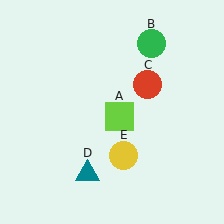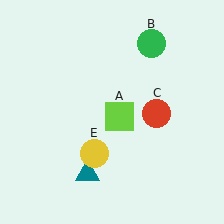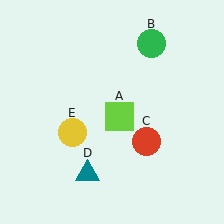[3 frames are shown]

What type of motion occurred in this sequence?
The red circle (object C), yellow circle (object E) rotated clockwise around the center of the scene.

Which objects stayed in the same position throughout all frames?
Lime square (object A) and green circle (object B) and teal triangle (object D) remained stationary.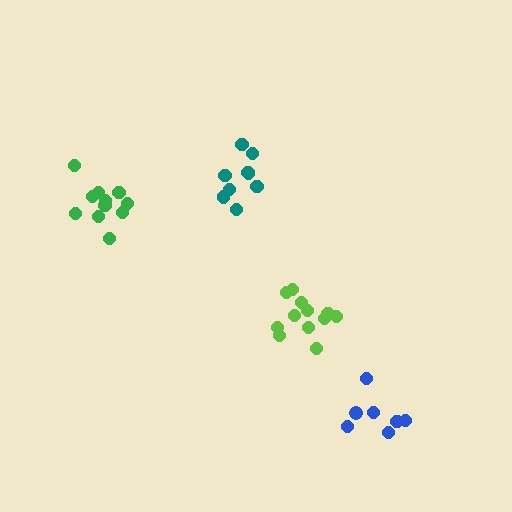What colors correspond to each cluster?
The clusters are colored: blue, teal, green, lime.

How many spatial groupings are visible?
There are 4 spatial groupings.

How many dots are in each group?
Group 1: 7 dots, Group 2: 9 dots, Group 3: 11 dots, Group 4: 13 dots (40 total).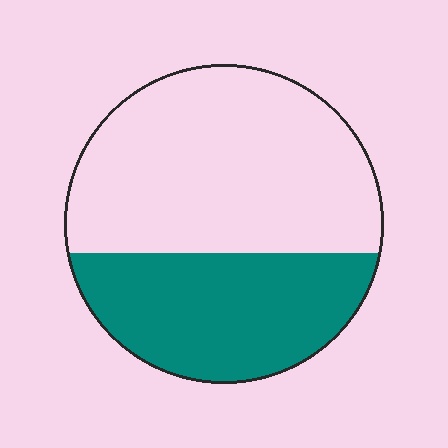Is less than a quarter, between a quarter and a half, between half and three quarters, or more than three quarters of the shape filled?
Between a quarter and a half.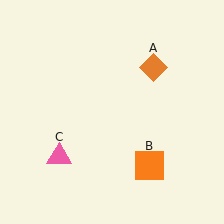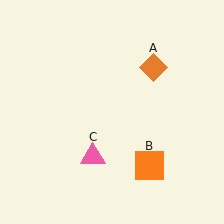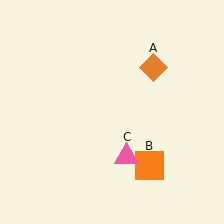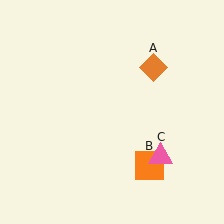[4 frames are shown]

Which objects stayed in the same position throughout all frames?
Orange diamond (object A) and orange square (object B) remained stationary.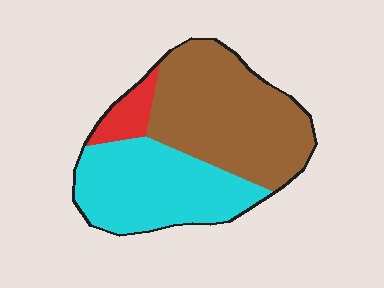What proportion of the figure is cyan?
Cyan covers around 40% of the figure.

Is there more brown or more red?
Brown.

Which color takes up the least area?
Red, at roughly 10%.